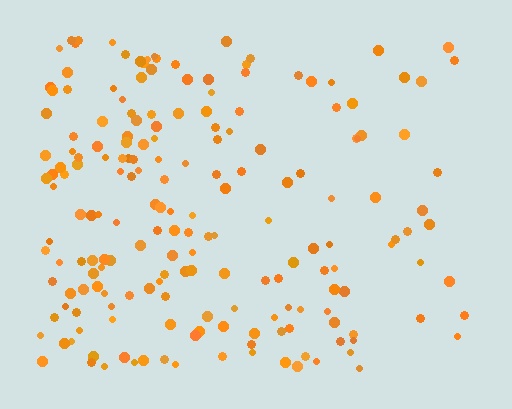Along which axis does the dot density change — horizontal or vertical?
Horizontal.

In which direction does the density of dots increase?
From right to left, with the left side densest.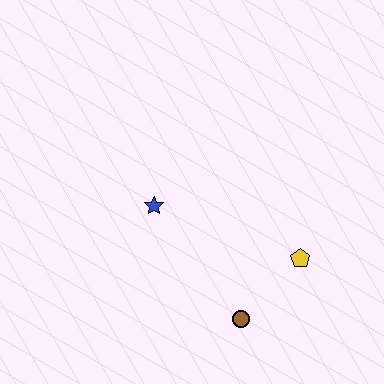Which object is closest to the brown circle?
The yellow pentagon is closest to the brown circle.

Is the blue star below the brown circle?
No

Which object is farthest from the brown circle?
The blue star is farthest from the brown circle.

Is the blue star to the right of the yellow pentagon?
No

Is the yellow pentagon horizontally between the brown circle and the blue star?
No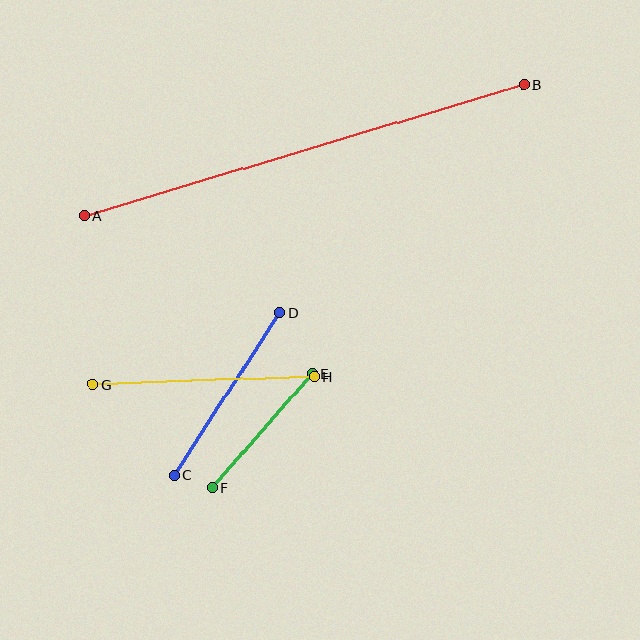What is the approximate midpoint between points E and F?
The midpoint is at approximately (262, 431) pixels.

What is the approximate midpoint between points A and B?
The midpoint is at approximately (304, 150) pixels.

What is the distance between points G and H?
The distance is approximately 222 pixels.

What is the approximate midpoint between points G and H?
The midpoint is at approximately (203, 381) pixels.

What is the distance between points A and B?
The distance is approximately 459 pixels.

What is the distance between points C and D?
The distance is approximately 194 pixels.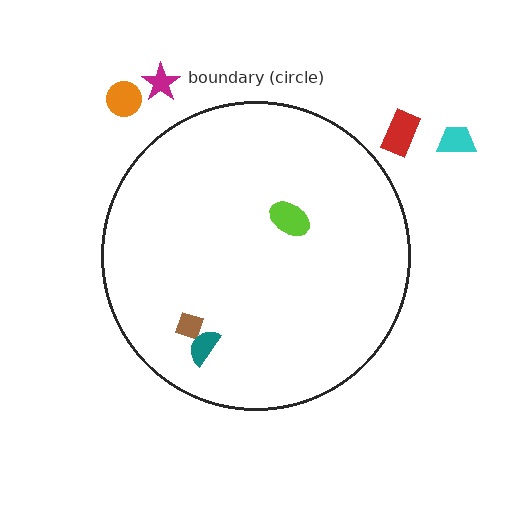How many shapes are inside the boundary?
3 inside, 4 outside.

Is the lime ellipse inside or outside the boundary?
Inside.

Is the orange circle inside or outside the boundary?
Outside.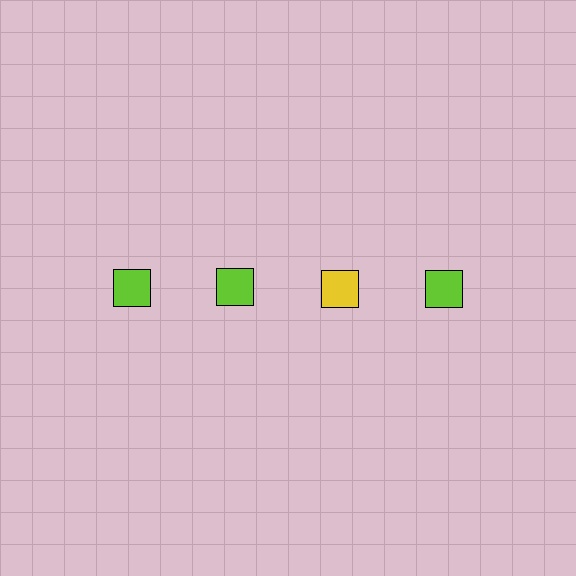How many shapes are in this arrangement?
There are 4 shapes arranged in a grid pattern.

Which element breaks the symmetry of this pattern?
The yellow square in the top row, center column breaks the symmetry. All other shapes are lime squares.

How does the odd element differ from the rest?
It has a different color: yellow instead of lime.